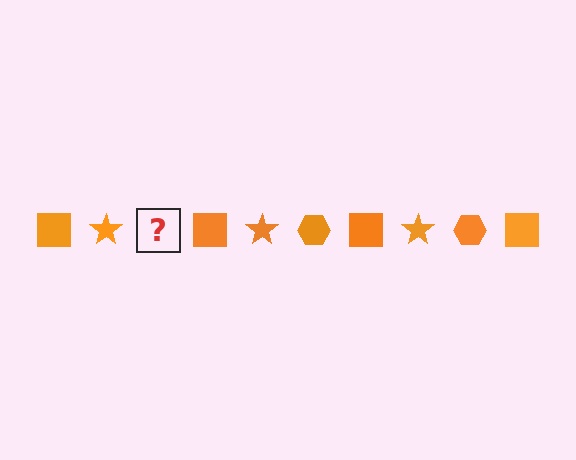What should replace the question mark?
The question mark should be replaced with an orange hexagon.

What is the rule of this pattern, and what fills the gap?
The rule is that the pattern cycles through square, star, hexagon shapes in orange. The gap should be filled with an orange hexagon.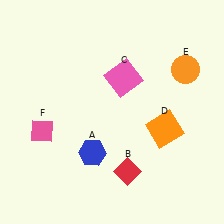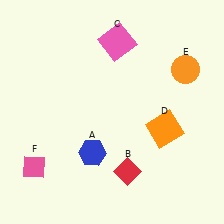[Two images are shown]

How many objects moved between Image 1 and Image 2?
2 objects moved between the two images.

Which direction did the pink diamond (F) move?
The pink diamond (F) moved down.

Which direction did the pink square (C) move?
The pink square (C) moved up.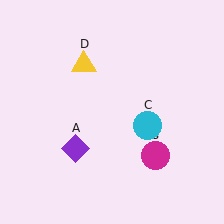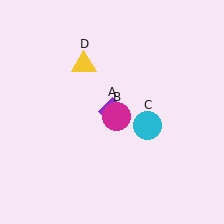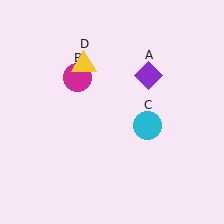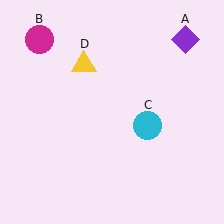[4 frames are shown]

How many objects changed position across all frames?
2 objects changed position: purple diamond (object A), magenta circle (object B).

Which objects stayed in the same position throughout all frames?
Cyan circle (object C) and yellow triangle (object D) remained stationary.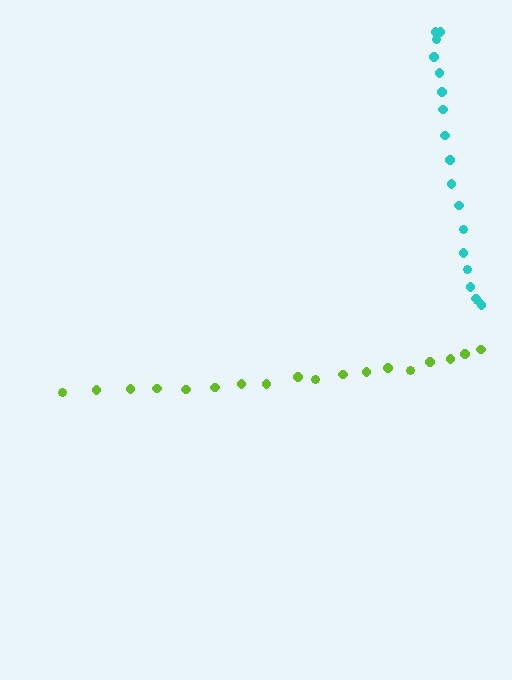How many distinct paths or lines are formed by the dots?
There are 2 distinct paths.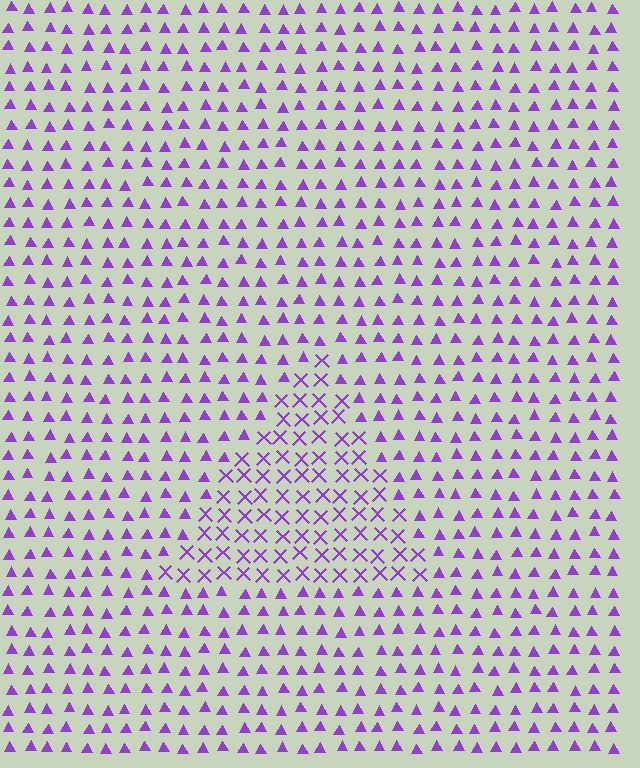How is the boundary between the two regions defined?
The boundary is defined by a change in element shape: X marks inside vs. triangles outside. All elements share the same color and spacing.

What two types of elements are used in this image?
The image uses X marks inside the triangle region and triangles outside it.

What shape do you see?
I see a triangle.